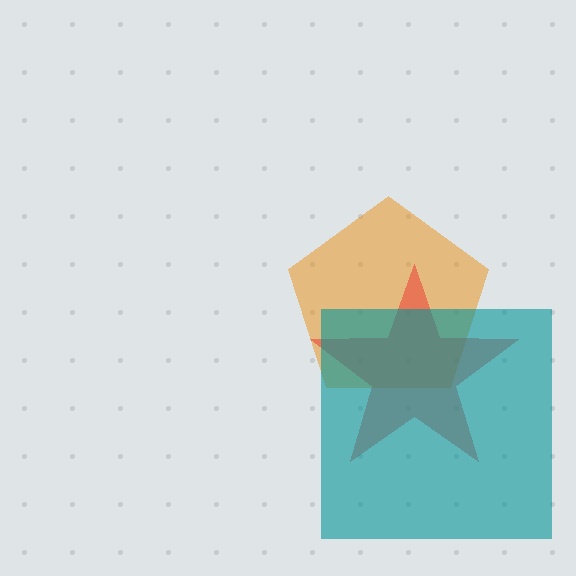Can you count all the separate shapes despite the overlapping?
Yes, there are 3 separate shapes.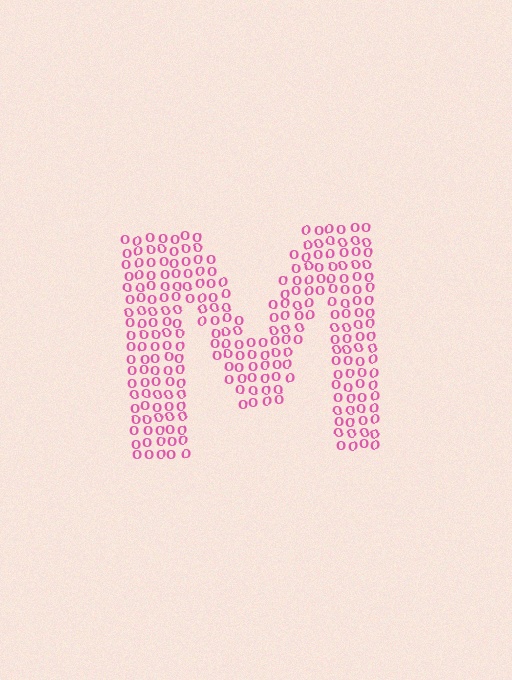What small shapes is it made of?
It is made of small letter O's.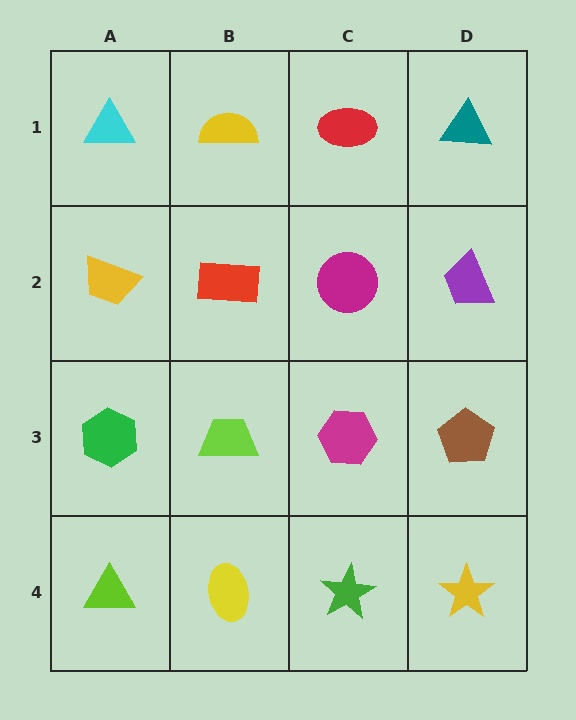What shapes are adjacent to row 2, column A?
A cyan triangle (row 1, column A), a green hexagon (row 3, column A), a red rectangle (row 2, column B).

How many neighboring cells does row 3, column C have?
4.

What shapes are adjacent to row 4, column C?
A magenta hexagon (row 3, column C), a yellow ellipse (row 4, column B), a yellow star (row 4, column D).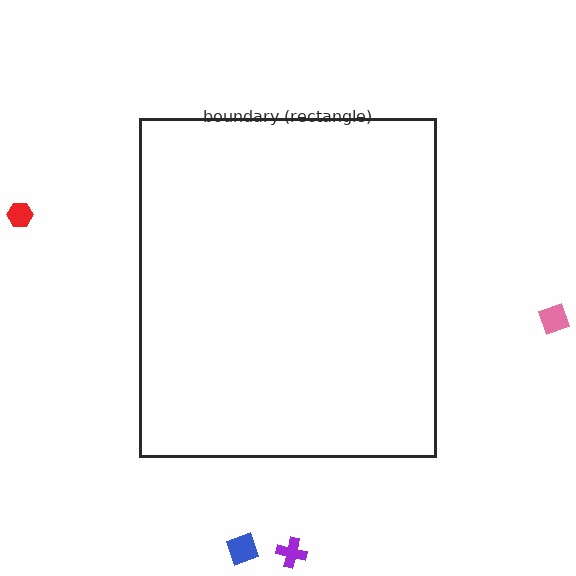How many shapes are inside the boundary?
0 inside, 4 outside.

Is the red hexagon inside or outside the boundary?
Outside.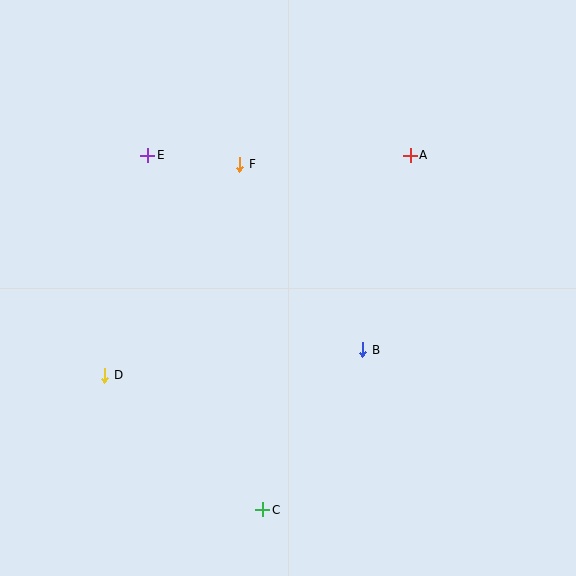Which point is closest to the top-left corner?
Point E is closest to the top-left corner.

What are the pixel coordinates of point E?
Point E is at (148, 155).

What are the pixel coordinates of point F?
Point F is at (240, 164).